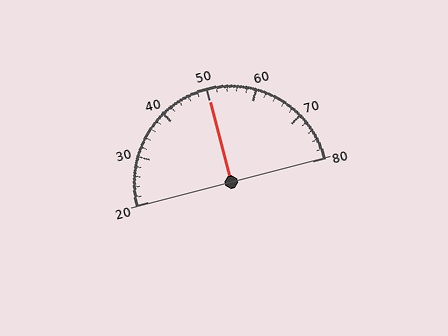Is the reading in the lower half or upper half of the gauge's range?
The reading is in the upper half of the range (20 to 80).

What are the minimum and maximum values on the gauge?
The gauge ranges from 20 to 80.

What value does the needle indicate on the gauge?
The needle indicates approximately 50.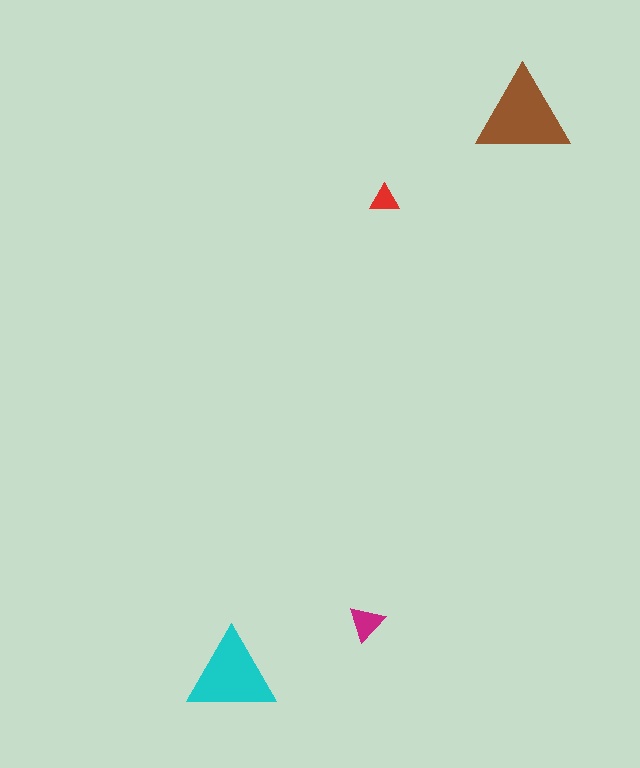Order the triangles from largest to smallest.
the brown one, the cyan one, the magenta one, the red one.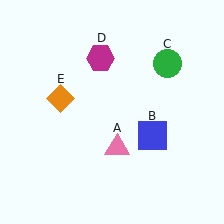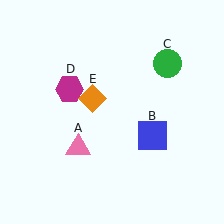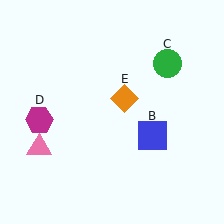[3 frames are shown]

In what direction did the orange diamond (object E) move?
The orange diamond (object E) moved right.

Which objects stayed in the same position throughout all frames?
Blue square (object B) and green circle (object C) remained stationary.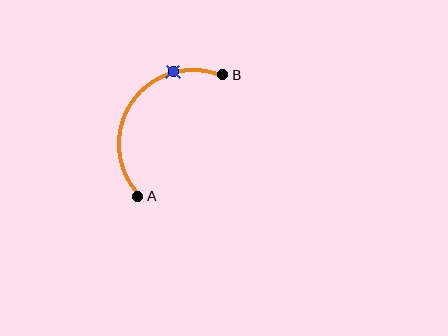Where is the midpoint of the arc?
The arc midpoint is the point on the curve farthest from the straight line joining A and B. It sits above and to the left of that line.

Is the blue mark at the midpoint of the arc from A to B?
No. The blue mark lies on the arc but is closer to endpoint B. The arc midpoint would be at the point on the curve equidistant along the arc from both A and B.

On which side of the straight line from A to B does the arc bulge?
The arc bulges above and to the left of the straight line connecting A and B.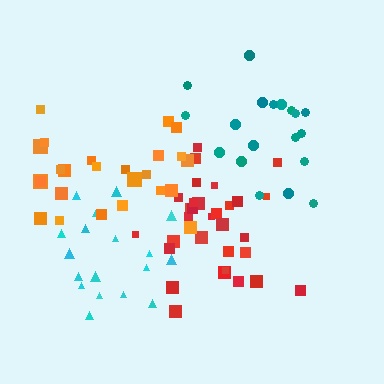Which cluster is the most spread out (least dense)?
Orange.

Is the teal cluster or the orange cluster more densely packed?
Teal.